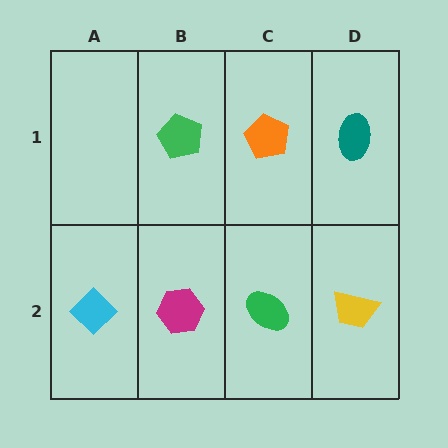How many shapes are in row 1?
3 shapes.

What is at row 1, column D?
A teal ellipse.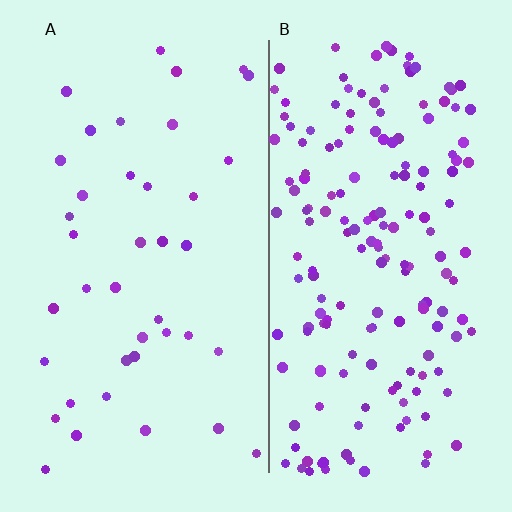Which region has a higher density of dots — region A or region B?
B (the right).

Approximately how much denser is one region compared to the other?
Approximately 4.4× — region B over region A.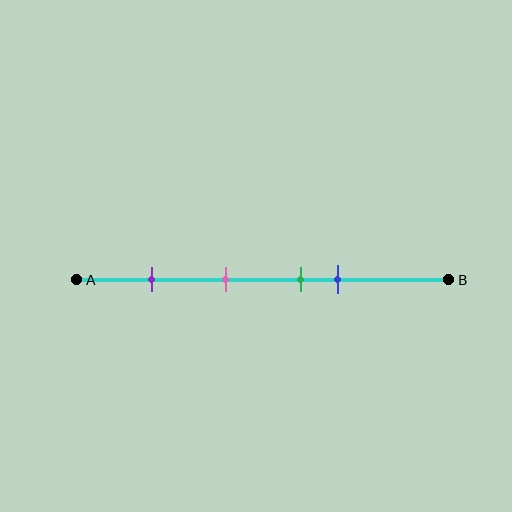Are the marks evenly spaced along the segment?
No, the marks are not evenly spaced.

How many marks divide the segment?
There are 4 marks dividing the segment.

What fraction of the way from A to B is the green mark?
The green mark is approximately 60% (0.6) of the way from A to B.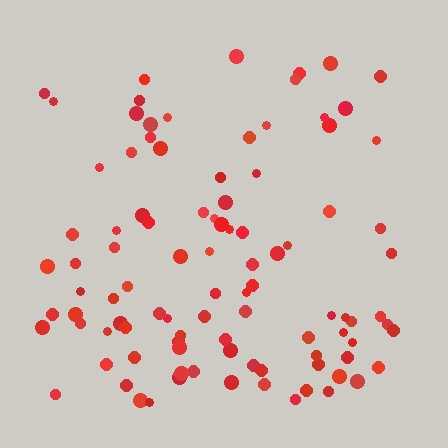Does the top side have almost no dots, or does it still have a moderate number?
Still a moderate number, just noticeably fewer than the bottom.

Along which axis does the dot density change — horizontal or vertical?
Vertical.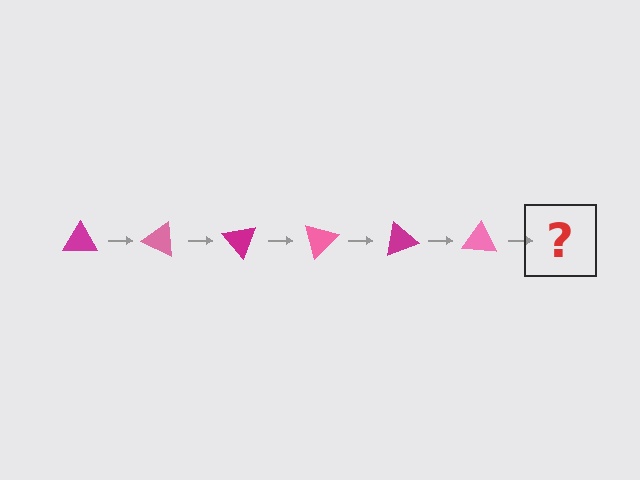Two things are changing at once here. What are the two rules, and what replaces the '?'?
The two rules are that it rotates 25 degrees each step and the color cycles through magenta and pink. The '?' should be a magenta triangle, rotated 150 degrees from the start.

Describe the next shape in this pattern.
It should be a magenta triangle, rotated 150 degrees from the start.